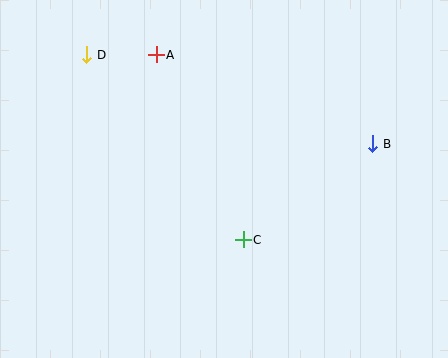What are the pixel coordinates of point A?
Point A is at (156, 55).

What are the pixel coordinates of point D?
Point D is at (87, 55).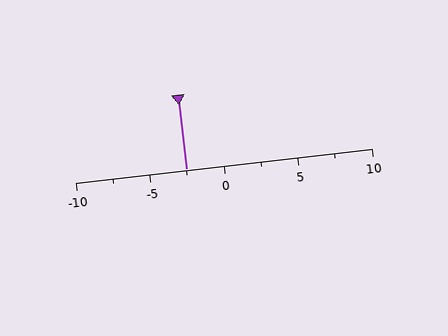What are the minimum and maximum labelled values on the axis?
The axis runs from -10 to 10.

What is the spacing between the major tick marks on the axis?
The major ticks are spaced 5 apart.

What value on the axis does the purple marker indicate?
The marker indicates approximately -2.5.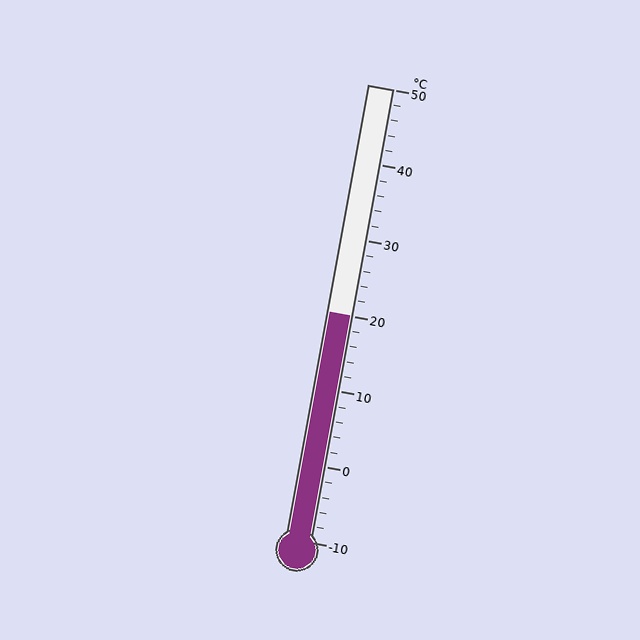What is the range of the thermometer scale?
The thermometer scale ranges from -10°C to 50°C.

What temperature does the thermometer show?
The thermometer shows approximately 20°C.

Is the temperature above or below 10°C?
The temperature is above 10°C.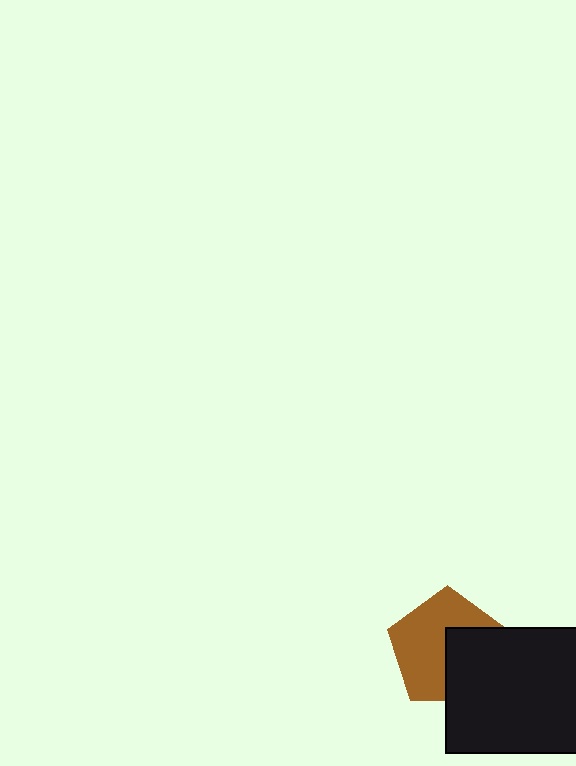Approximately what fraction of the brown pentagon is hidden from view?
Roughly 39% of the brown pentagon is hidden behind the black rectangle.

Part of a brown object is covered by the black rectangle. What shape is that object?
It is a pentagon.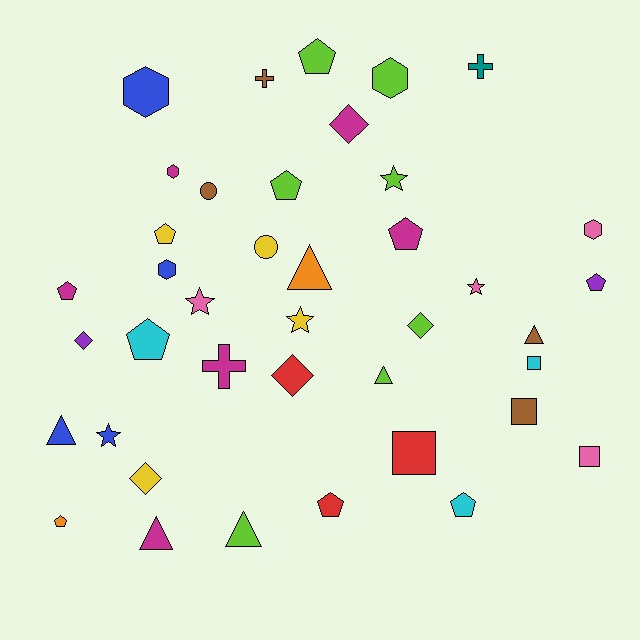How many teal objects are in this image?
There is 1 teal object.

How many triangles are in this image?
There are 6 triangles.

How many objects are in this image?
There are 40 objects.